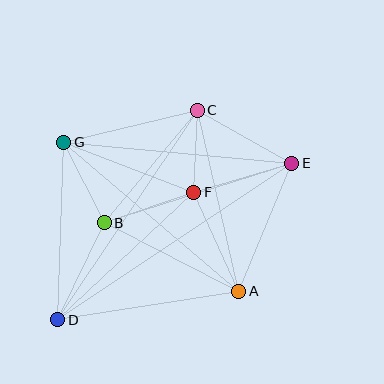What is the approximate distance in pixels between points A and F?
The distance between A and F is approximately 109 pixels.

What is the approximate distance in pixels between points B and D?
The distance between B and D is approximately 107 pixels.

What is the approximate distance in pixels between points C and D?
The distance between C and D is approximately 251 pixels.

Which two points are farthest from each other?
Points D and E are farthest from each other.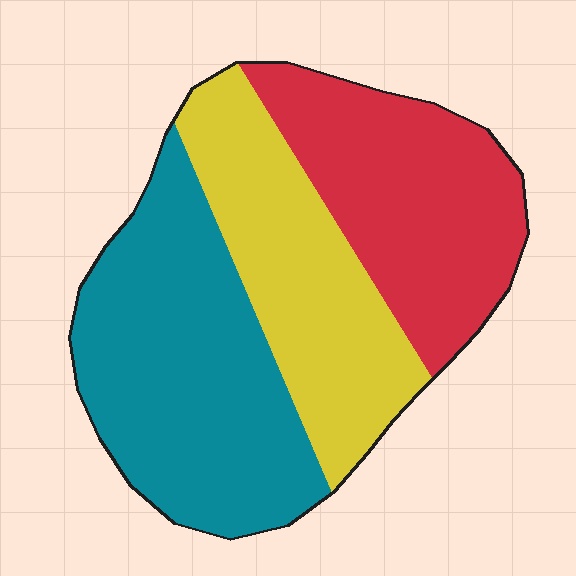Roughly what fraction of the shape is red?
Red takes up about one third (1/3) of the shape.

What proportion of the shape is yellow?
Yellow takes up about one third (1/3) of the shape.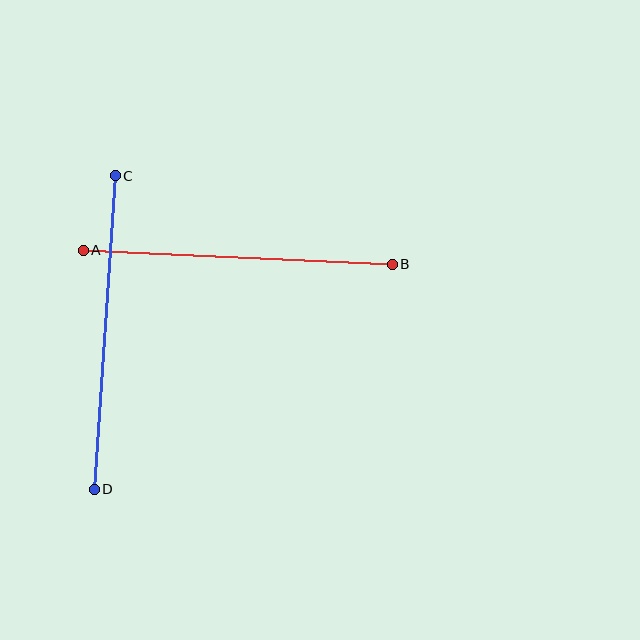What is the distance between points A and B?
The distance is approximately 309 pixels.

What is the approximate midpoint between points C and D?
The midpoint is at approximately (105, 333) pixels.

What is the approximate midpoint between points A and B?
The midpoint is at approximately (238, 257) pixels.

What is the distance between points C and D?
The distance is approximately 314 pixels.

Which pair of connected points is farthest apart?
Points C and D are farthest apart.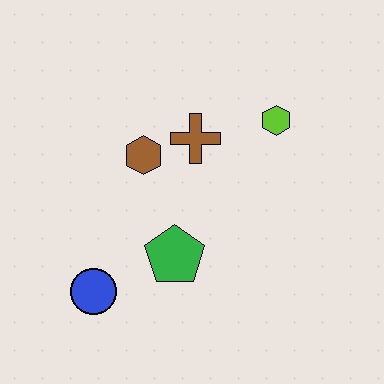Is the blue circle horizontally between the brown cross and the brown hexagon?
No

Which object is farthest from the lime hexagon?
The blue circle is farthest from the lime hexagon.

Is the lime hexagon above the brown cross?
Yes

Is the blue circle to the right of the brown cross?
No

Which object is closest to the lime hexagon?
The brown cross is closest to the lime hexagon.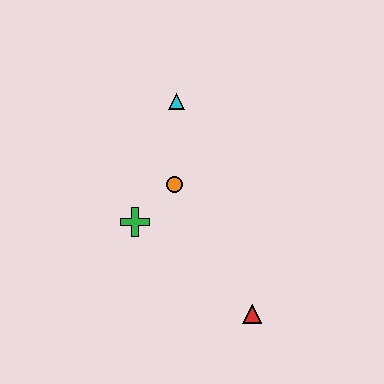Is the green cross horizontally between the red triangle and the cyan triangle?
No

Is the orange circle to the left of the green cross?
No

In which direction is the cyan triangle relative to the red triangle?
The cyan triangle is above the red triangle.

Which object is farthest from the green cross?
The red triangle is farthest from the green cross.